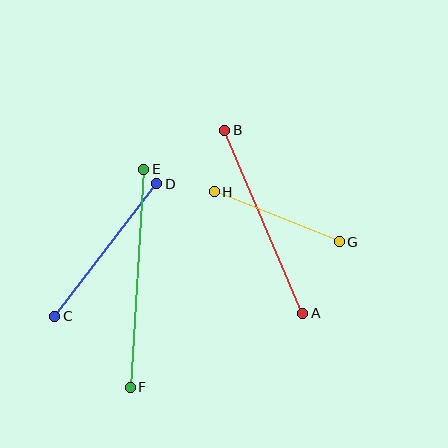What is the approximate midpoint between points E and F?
The midpoint is at approximately (137, 278) pixels.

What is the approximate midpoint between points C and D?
The midpoint is at approximately (106, 250) pixels.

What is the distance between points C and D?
The distance is approximately 168 pixels.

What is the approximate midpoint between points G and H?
The midpoint is at approximately (277, 217) pixels.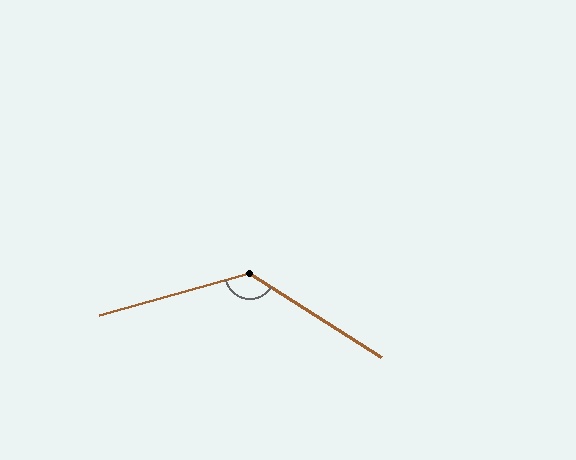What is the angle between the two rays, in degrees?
Approximately 132 degrees.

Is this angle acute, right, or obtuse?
It is obtuse.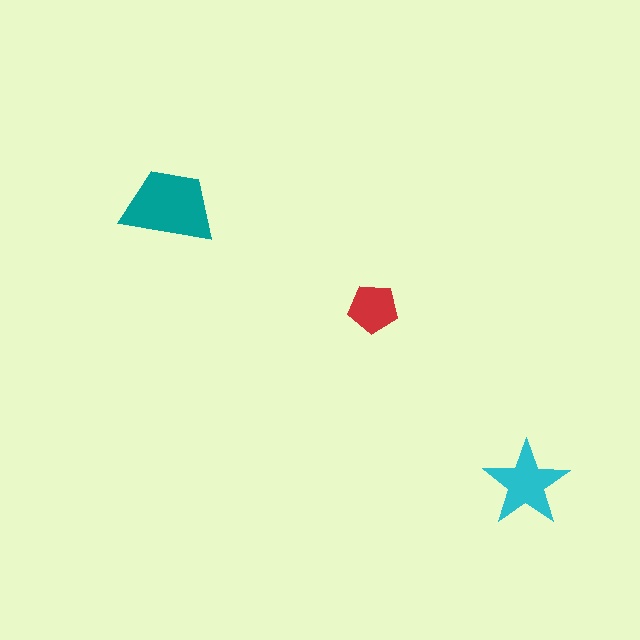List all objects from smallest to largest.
The red pentagon, the cyan star, the teal trapezoid.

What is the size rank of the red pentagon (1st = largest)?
3rd.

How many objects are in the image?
There are 3 objects in the image.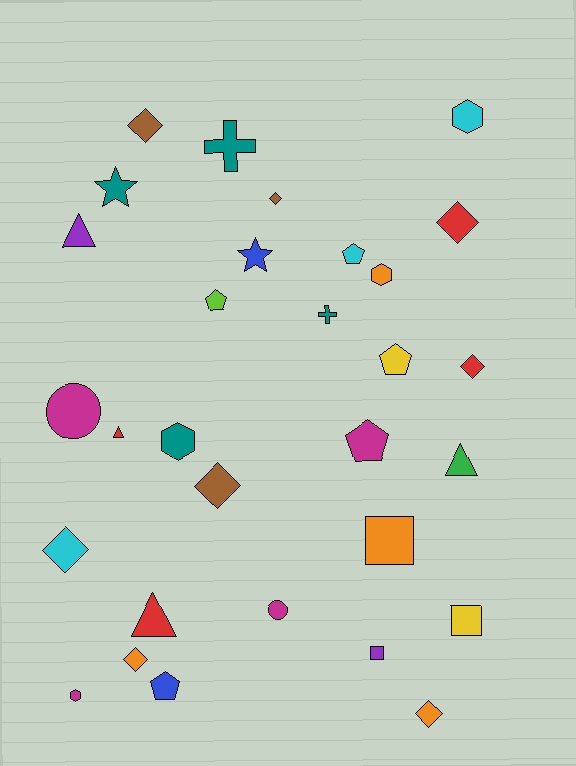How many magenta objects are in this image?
There are 4 magenta objects.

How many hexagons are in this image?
There are 4 hexagons.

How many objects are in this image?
There are 30 objects.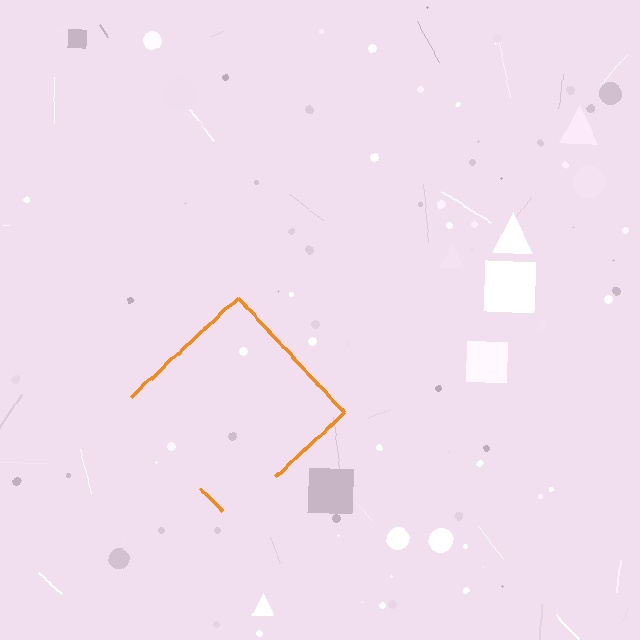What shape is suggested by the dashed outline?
The dashed outline suggests a diamond.